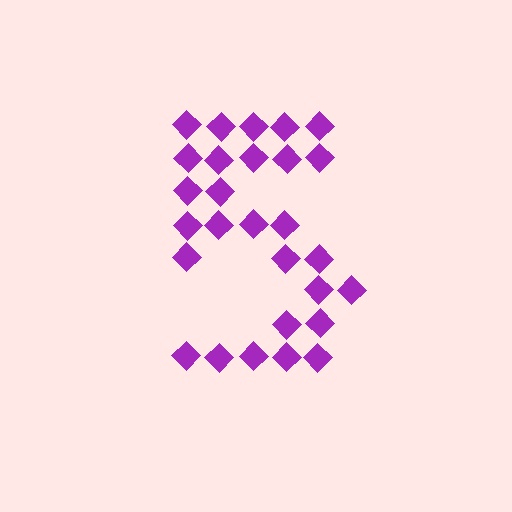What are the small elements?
The small elements are diamonds.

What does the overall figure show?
The overall figure shows the digit 5.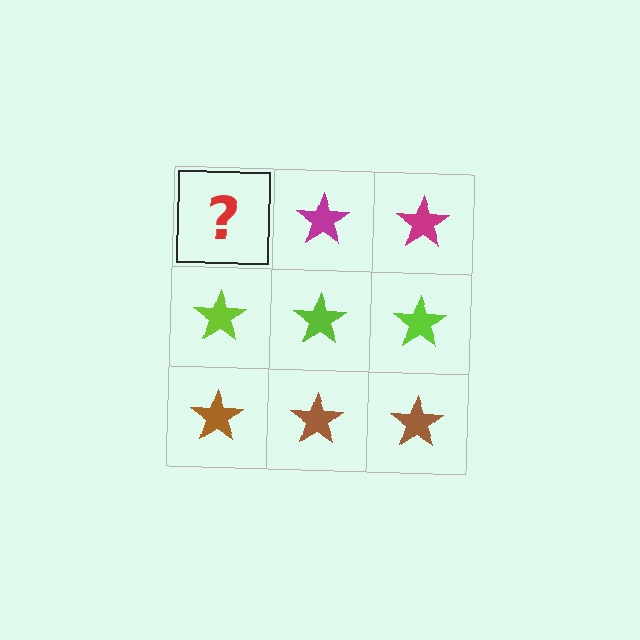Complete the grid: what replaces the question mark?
The question mark should be replaced with a magenta star.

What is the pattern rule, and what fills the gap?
The rule is that each row has a consistent color. The gap should be filled with a magenta star.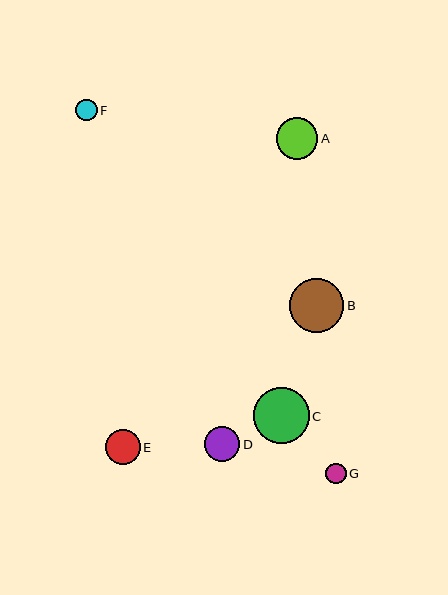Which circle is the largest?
Circle C is the largest with a size of approximately 55 pixels.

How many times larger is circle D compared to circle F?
Circle D is approximately 1.6 times the size of circle F.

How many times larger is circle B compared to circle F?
Circle B is approximately 2.5 times the size of circle F.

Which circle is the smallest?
Circle G is the smallest with a size of approximately 21 pixels.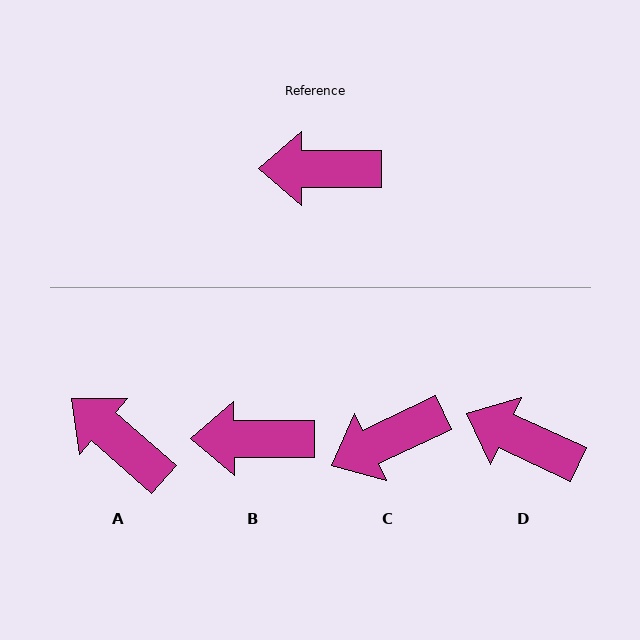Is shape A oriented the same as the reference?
No, it is off by about 41 degrees.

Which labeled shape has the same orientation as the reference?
B.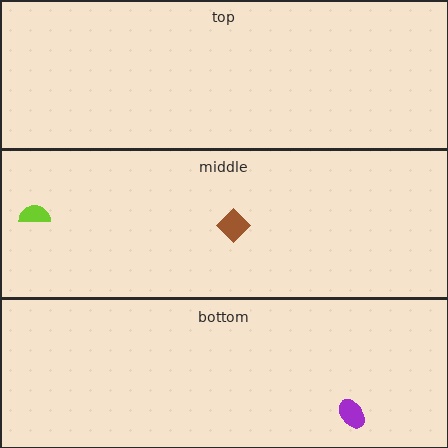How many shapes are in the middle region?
2.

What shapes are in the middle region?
The brown diamond, the lime semicircle.